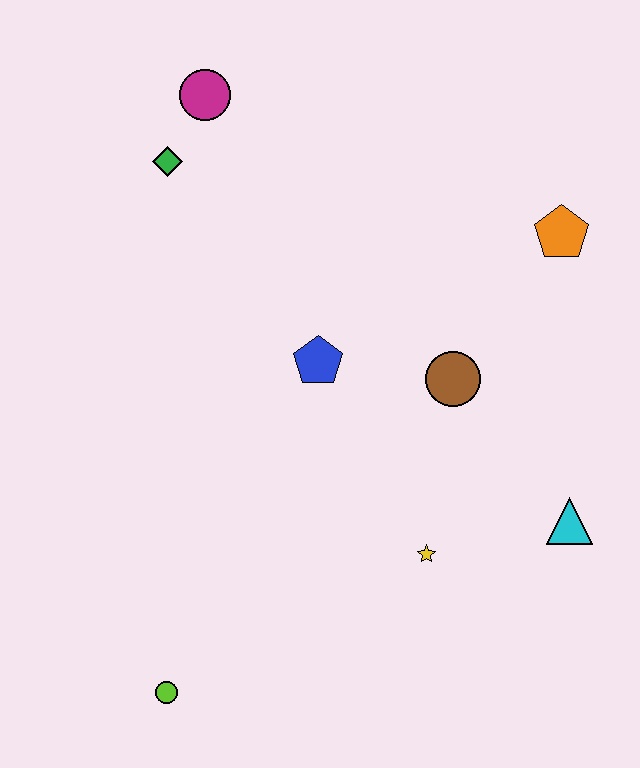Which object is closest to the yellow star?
The cyan triangle is closest to the yellow star.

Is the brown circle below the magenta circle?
Yes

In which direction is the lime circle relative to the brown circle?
The lime circle is below the brown circle.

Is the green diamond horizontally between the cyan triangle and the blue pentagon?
No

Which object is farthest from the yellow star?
The magenta circle is farthest from the yellow star.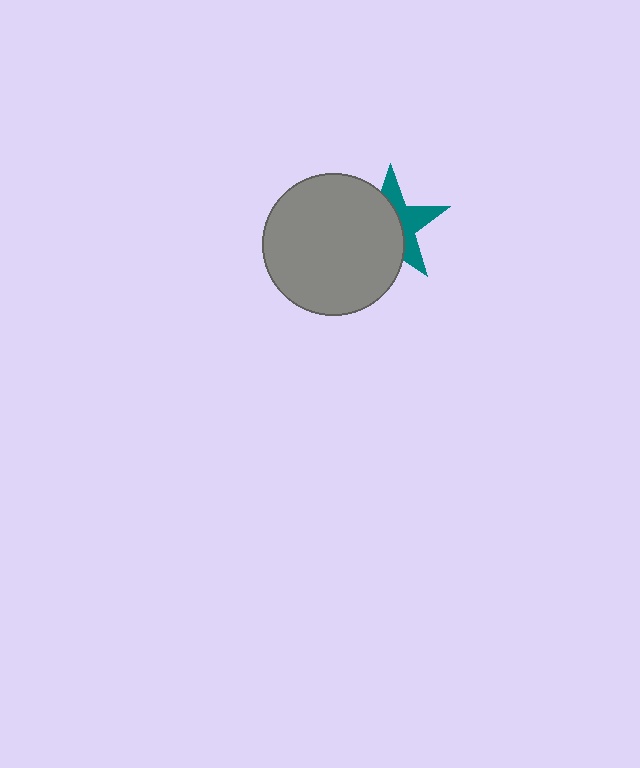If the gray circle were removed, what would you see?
You would see the complete teal star.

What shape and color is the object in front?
The object in front is a gray circle.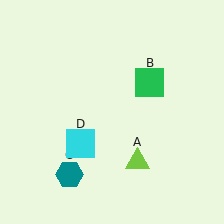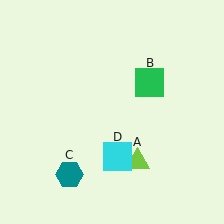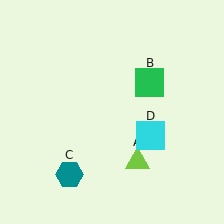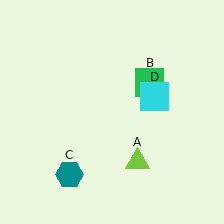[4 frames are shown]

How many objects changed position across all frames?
1 object changed position: cyan square (object D).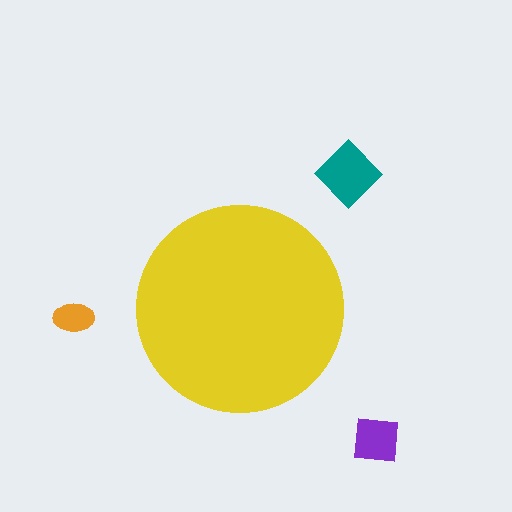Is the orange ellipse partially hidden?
No, the orange ellipse is fully visible.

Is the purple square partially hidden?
No, the purple square is fully visible.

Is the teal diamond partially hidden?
No, the teal diamond is fully visible.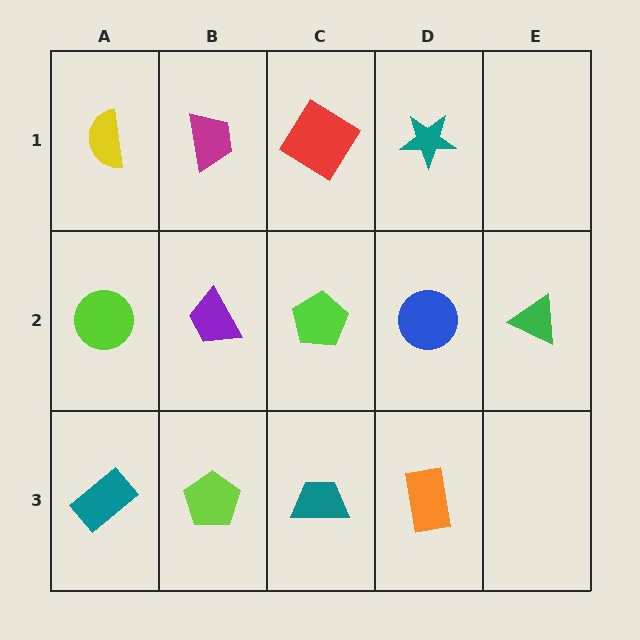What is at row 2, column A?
A lime circle.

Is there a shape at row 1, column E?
No, that cell is empty.